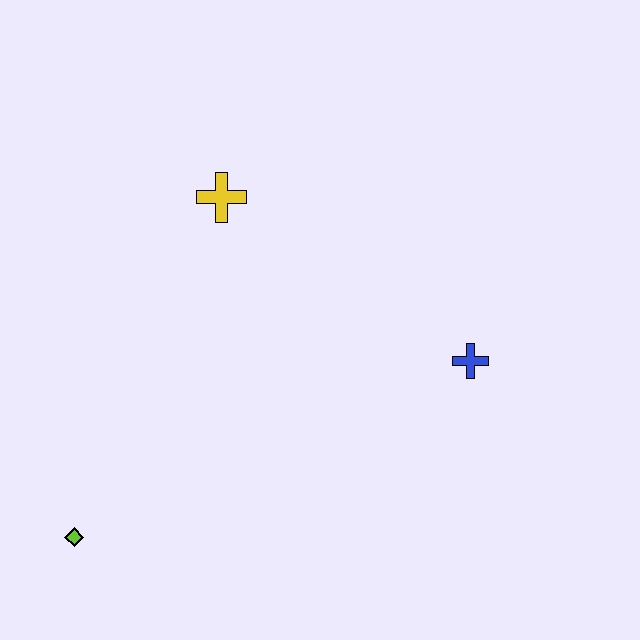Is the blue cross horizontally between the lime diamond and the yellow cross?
No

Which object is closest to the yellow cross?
The blue cross is closest to the yellow cross.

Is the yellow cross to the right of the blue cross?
No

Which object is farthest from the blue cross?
The lime diamond is farthest from the blue cross.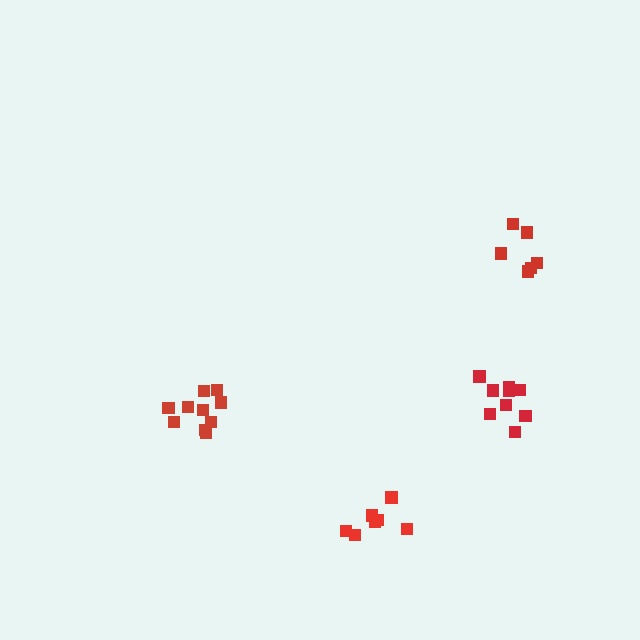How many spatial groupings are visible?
There are 4 spatial groupings.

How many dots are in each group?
Group 1: 10 dots, Group 2: 9 dots, Group 3: 7 dots, Group 4: 6 dots (32 total).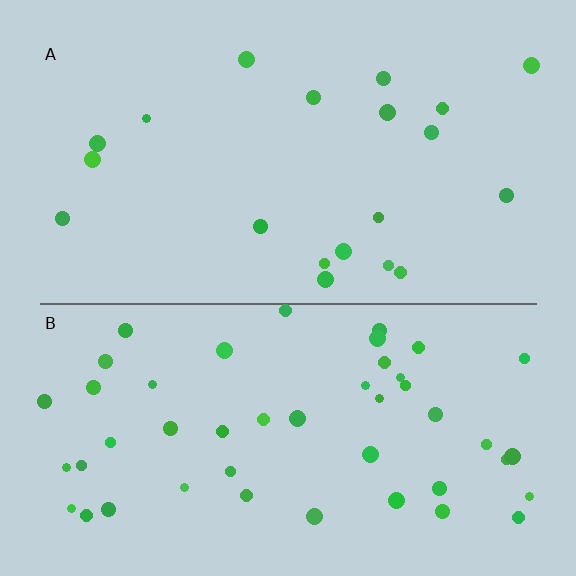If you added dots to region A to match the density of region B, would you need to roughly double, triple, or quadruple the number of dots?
Approximately double.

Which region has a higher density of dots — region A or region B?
B (the bottom).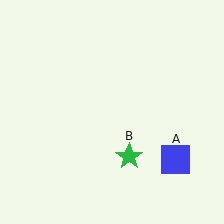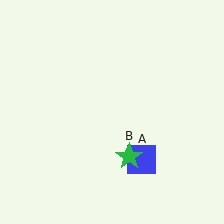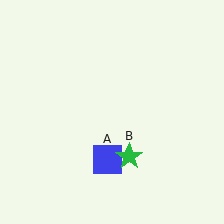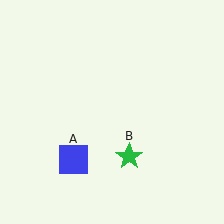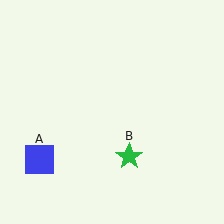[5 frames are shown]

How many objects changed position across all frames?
1 object changed position: blue square (object A).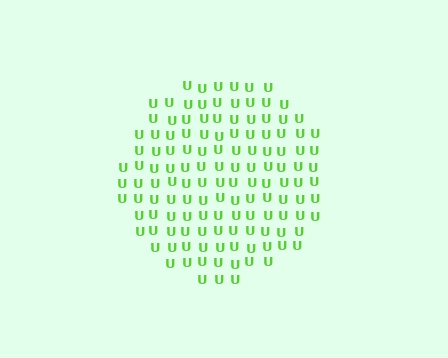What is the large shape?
The large shape is a circle.